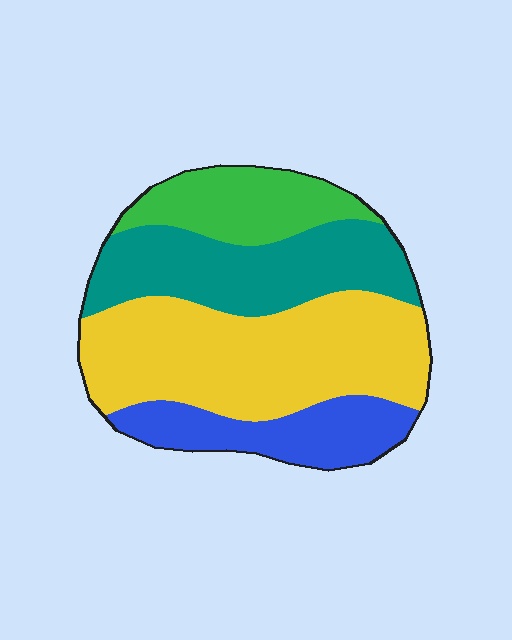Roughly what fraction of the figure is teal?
Teal covers 26% of the figure.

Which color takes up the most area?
Yellow, at roughly 40%.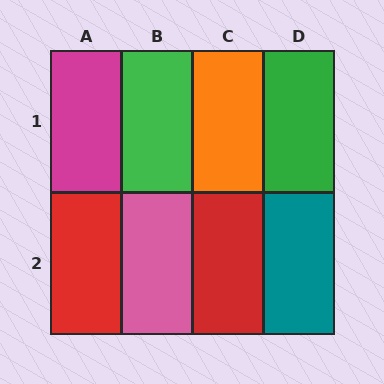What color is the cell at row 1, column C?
Orange.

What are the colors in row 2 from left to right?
Red, pink, red, teal.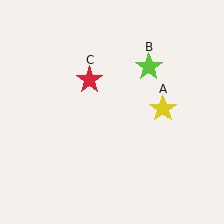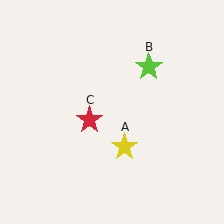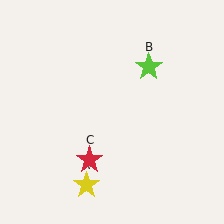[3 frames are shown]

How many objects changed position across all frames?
2 objects changed position: yellow star (object A), red star (object C).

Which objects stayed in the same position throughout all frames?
Lime star (object B) remained stationary.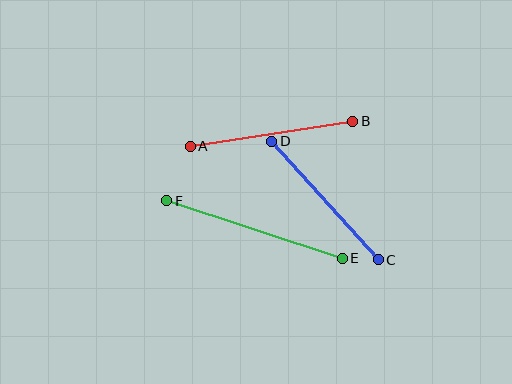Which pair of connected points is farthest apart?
Points E and F are farthest apart.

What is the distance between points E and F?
The distance is approximately 185 pixels.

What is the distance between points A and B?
The distance is approximately 164 pixels.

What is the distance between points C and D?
The distance is approximately 159 pixels.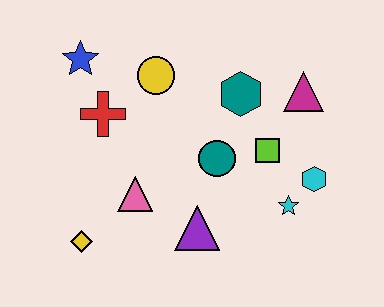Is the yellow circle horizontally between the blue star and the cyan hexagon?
Yes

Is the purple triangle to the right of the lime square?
No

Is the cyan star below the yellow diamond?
No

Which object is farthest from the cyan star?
The blue star is farthest from the cyan star.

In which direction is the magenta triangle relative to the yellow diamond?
The magenta triangle is to the right of the yellow diamond.